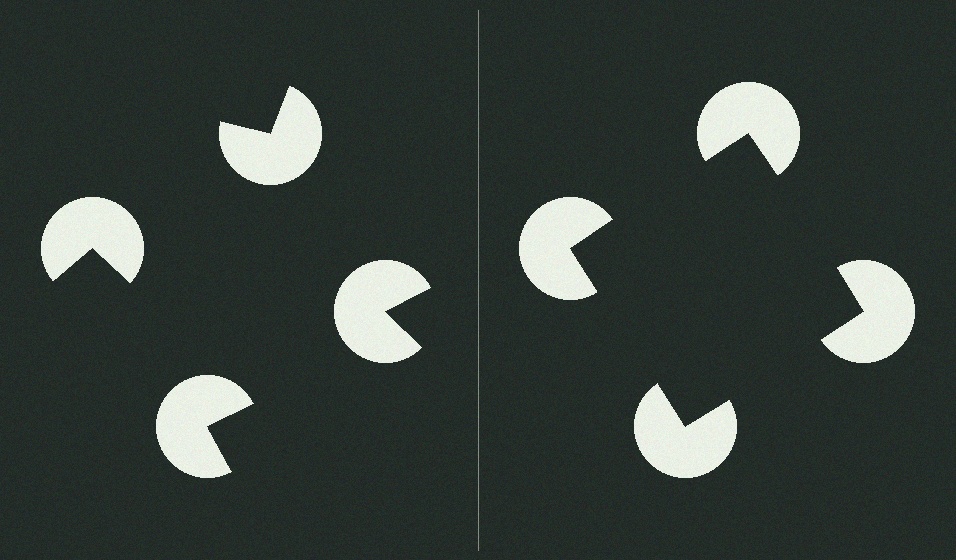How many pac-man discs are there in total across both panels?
8 — 4 on each side.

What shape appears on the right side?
An illusory square.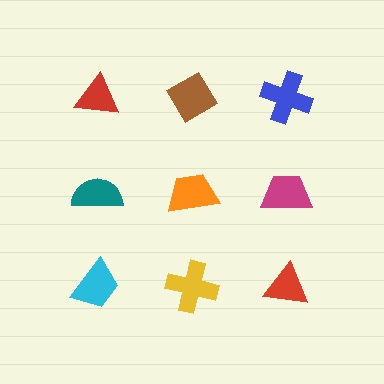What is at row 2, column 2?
An orange trapezoid.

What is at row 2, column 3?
A magenta trapezoid.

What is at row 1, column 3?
A blue cross.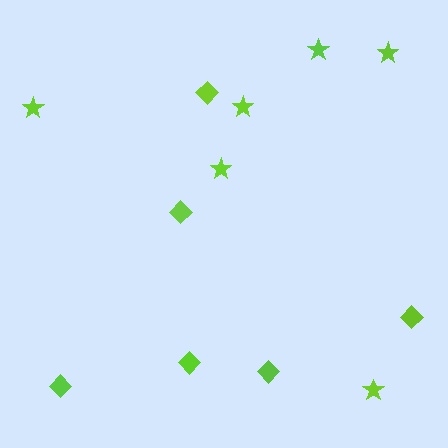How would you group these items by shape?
There are 2 groups: one group of diamonds (6) and one group of stars (6).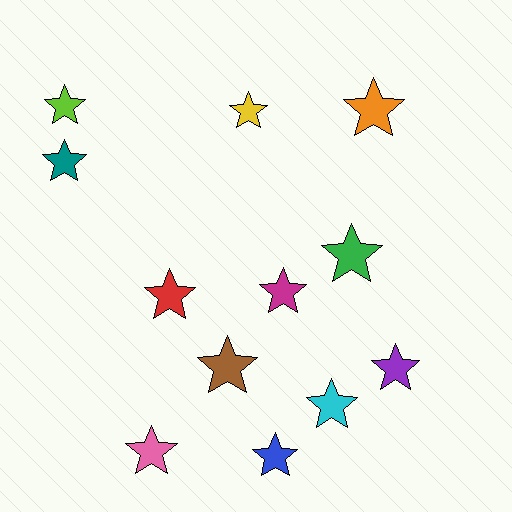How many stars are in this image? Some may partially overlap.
There are 12 stars.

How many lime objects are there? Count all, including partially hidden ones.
There is 1 lime object.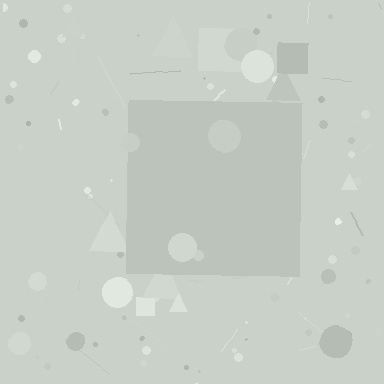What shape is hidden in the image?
A square is hidden in the image.